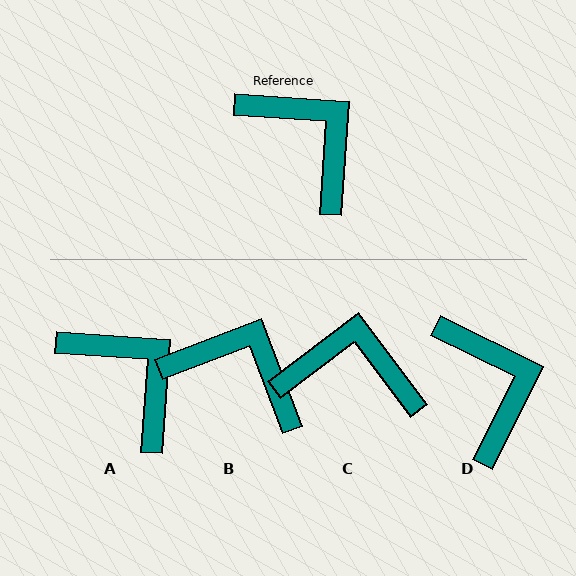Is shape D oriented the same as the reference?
No, it is off by about 22 degrees.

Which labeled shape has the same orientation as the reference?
A.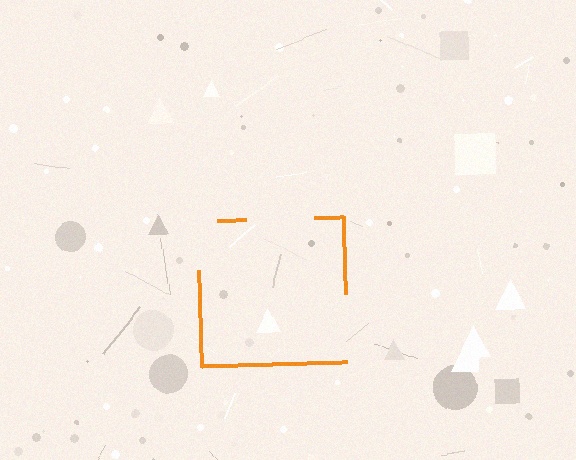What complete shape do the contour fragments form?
The contour fragments form a square.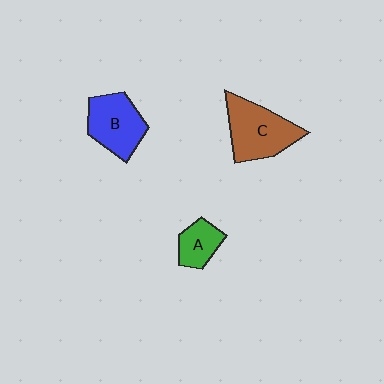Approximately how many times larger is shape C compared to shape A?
Approximately 2.0 times.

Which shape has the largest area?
Shape C (brown).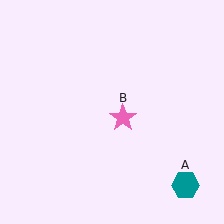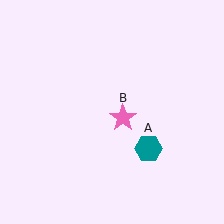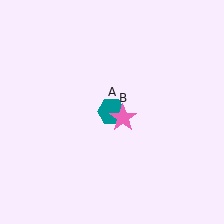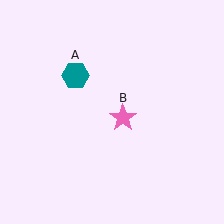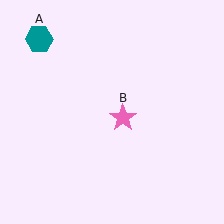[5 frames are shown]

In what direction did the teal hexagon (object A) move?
The teal hexagon (object A) moved up and to the left.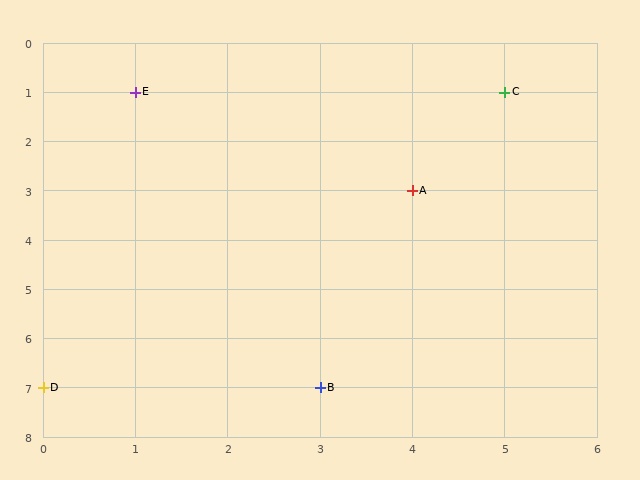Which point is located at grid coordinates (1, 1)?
Point E is at (1, 1).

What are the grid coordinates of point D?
Point D is at grid coordinates (0, 7).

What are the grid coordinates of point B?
Point B is at grid coordinates (3, 7).